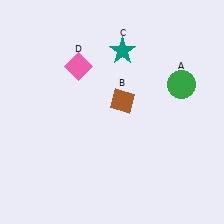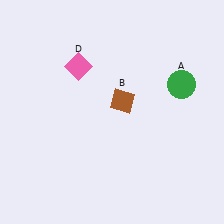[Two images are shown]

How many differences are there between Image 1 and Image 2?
There is 1 difference between the two images.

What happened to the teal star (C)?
The teal star (C) was removed in Image 2. It was in the top-right area of Image 1.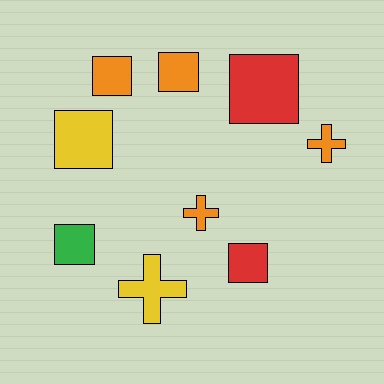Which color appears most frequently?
Orange, with 4 objects.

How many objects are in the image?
There are 9 objects.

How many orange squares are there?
There are 2 orange squares.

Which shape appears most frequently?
Square, with 6 objects.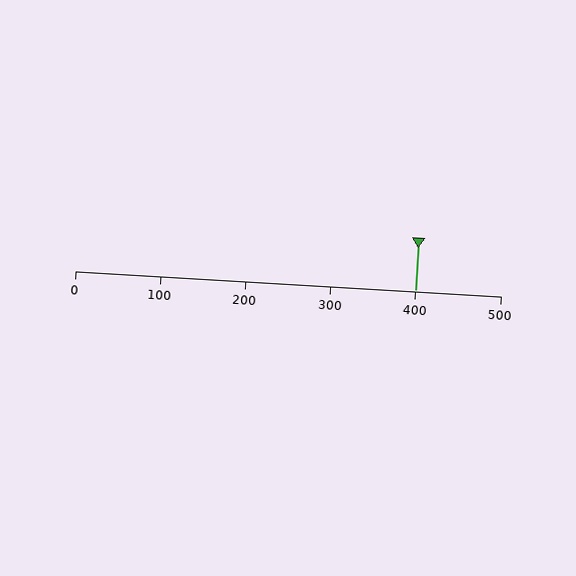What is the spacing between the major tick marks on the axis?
The major ticks are spaced 100 apart.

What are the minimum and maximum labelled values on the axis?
The axis runs from 0 to 500.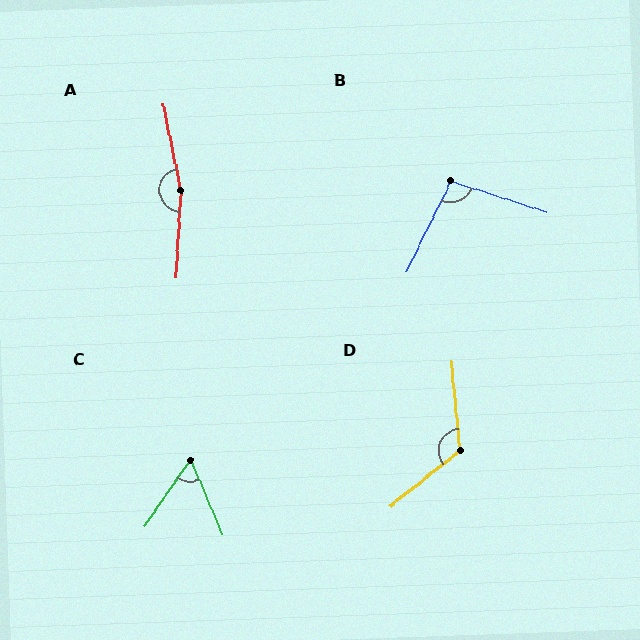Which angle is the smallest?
C, at approximately 58 degrees.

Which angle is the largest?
A, at approximately 166 degrees.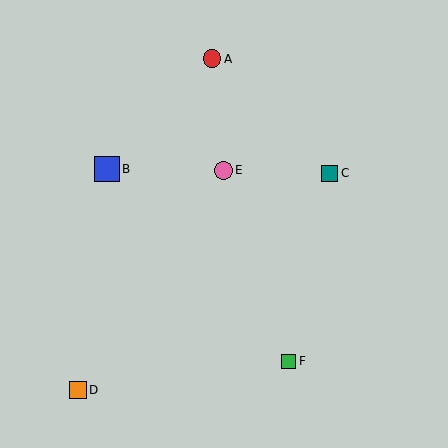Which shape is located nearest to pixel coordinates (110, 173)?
The blue square (labeled B) at (107, 169) is nearest to that location.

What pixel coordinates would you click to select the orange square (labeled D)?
Click at (78, 390) to select the orange square D.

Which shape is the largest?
The blue square (labeled B) is the largest.